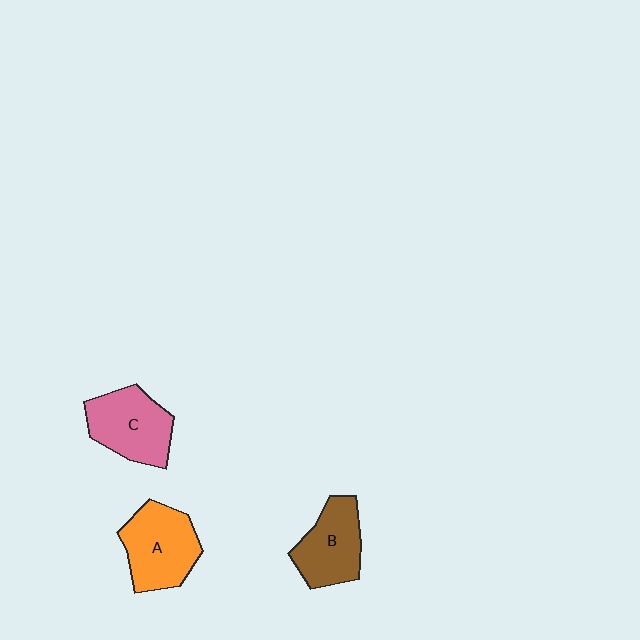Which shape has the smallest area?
Shape B (brown).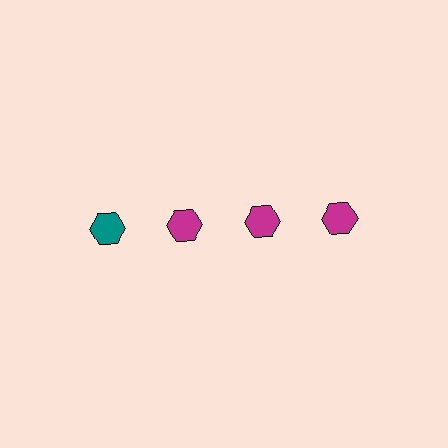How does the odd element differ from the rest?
It has a different color: teal instead of magenta.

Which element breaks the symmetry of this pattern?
The teal hexagon in the top row, leftmost column breaks the symmetry. All other shapes are magenta hexagons.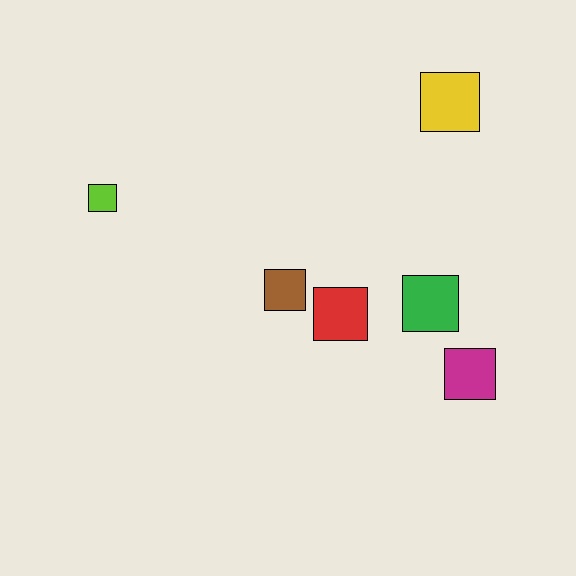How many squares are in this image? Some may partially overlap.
There are 6 squares.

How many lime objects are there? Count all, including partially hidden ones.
There is 1 lime object.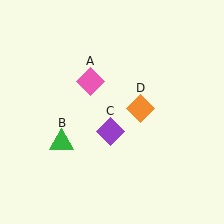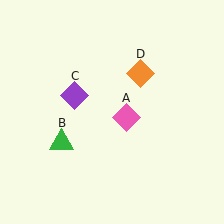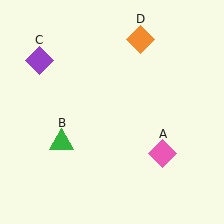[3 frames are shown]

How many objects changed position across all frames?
3 objects changed position: pink diamond (object A), purple diamond (object C), orange diamond (object D).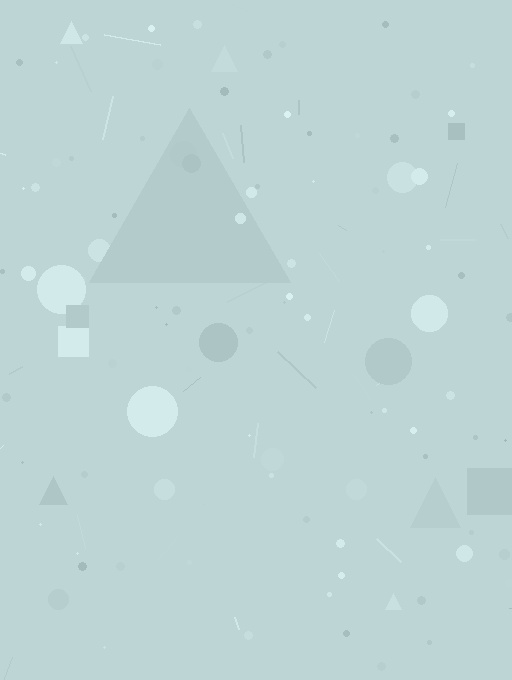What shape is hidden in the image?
A triangle is hidden in the image.